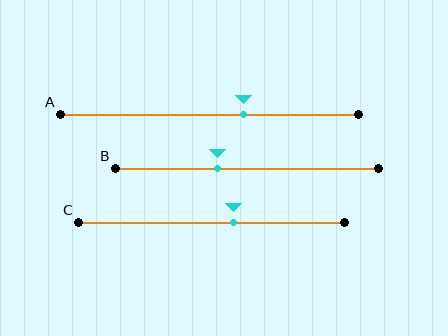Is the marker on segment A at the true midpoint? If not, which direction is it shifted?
No, the marker on segment A is shifted to the right by about 11% of the segment length.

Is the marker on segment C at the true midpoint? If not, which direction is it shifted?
No, the marker on segment C is shifted to the right by about 8% of the segment length.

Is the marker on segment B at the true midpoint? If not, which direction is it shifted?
No, the marker on segment B is shifted to the left by about 11% of the segment length.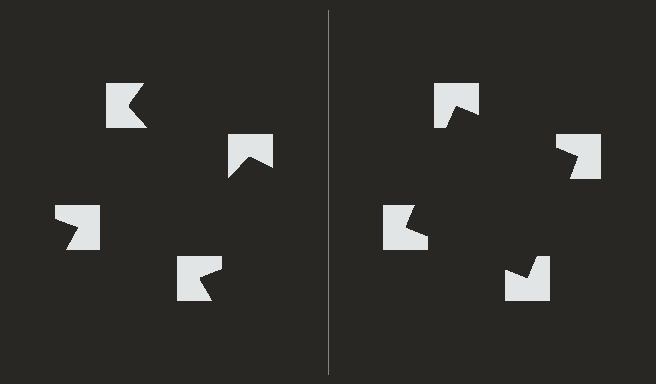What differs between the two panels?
The notched squares are positioned identically on both sides; only the wedge orientations differ. On the right they align to a square; on the left they are misaligned.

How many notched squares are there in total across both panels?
8 — 4 on each side.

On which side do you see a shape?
An illusory square appears on the right side. On the left side the wedge cuts are rotated, so no coherent shape forms.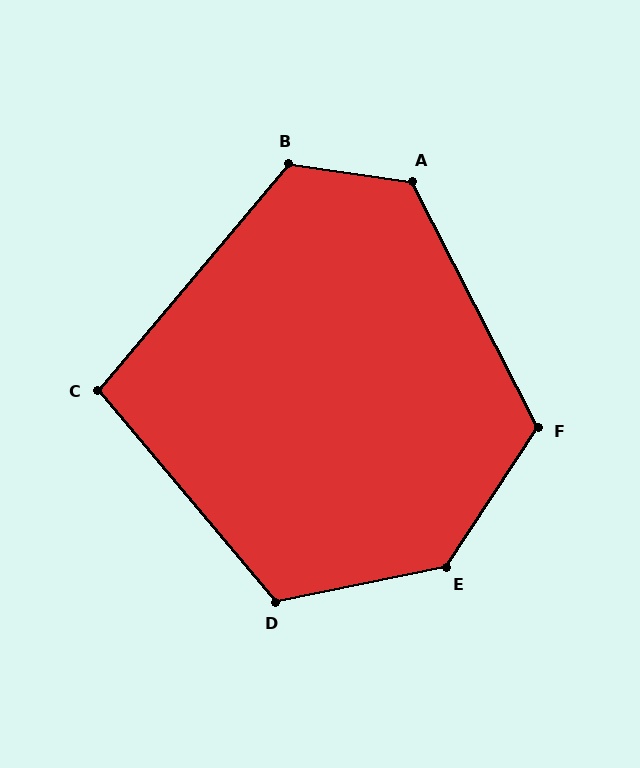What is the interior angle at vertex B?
Approximately 122 degrees (obtuse).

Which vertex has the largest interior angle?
E, at approximately 135 degrees.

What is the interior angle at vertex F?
Approximately 120 degrees (obtuse).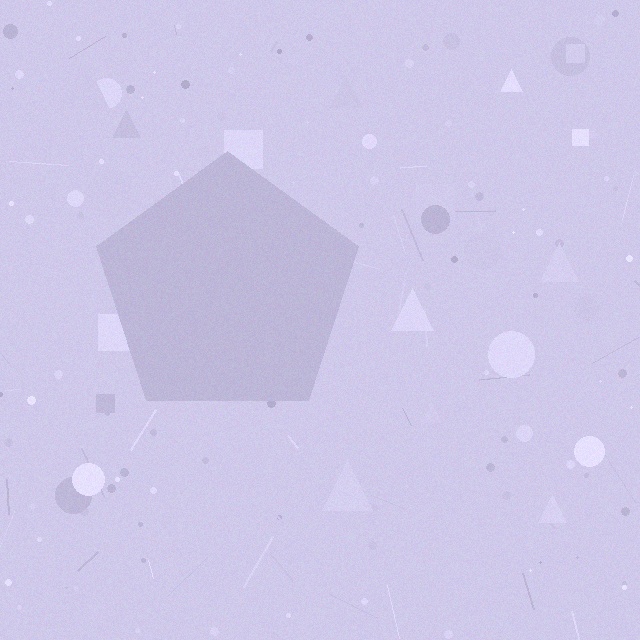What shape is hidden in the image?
A pentagon is hidden in the image.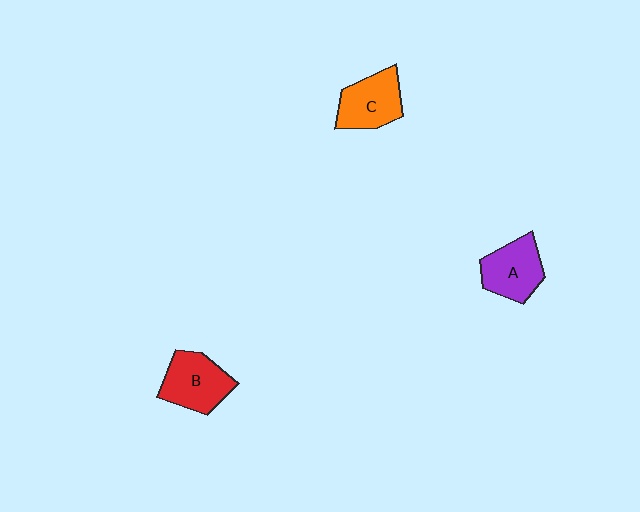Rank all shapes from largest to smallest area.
From largest to smallest: B (red), C (orange), A (purple).